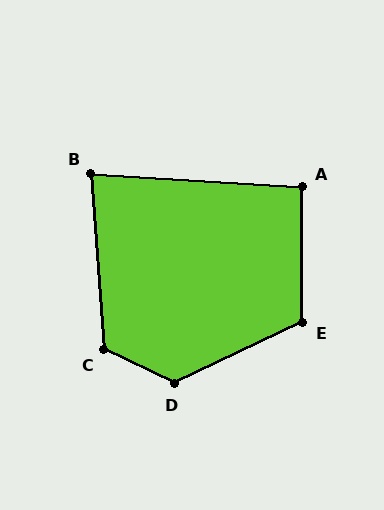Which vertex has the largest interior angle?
D, at approximately 129 degrees.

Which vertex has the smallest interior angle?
B, at approximately 83 degrees.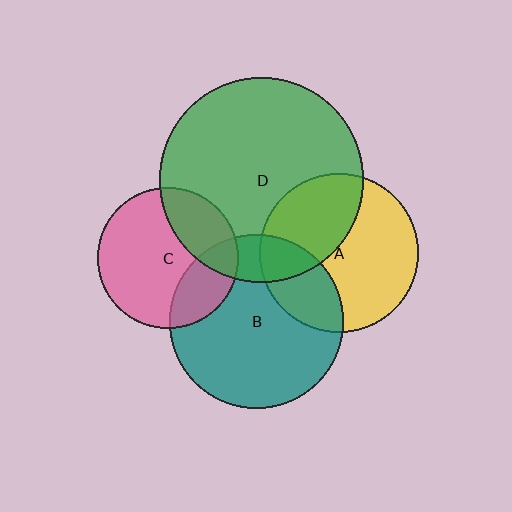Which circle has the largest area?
Circle D (green).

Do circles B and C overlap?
Yes.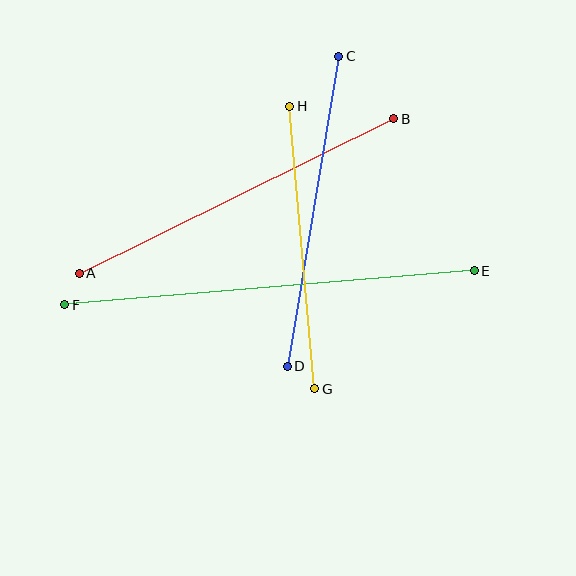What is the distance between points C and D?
The distance is approximately 314 pixels.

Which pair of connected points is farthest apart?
Points E and F are farthest apart.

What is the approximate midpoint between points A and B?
The midpoint is at approximately (237, 196) pixels.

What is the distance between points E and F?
The distance is approximately 411 pixels.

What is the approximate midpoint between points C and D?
The midpoint is at approximately (313, 211) pixels.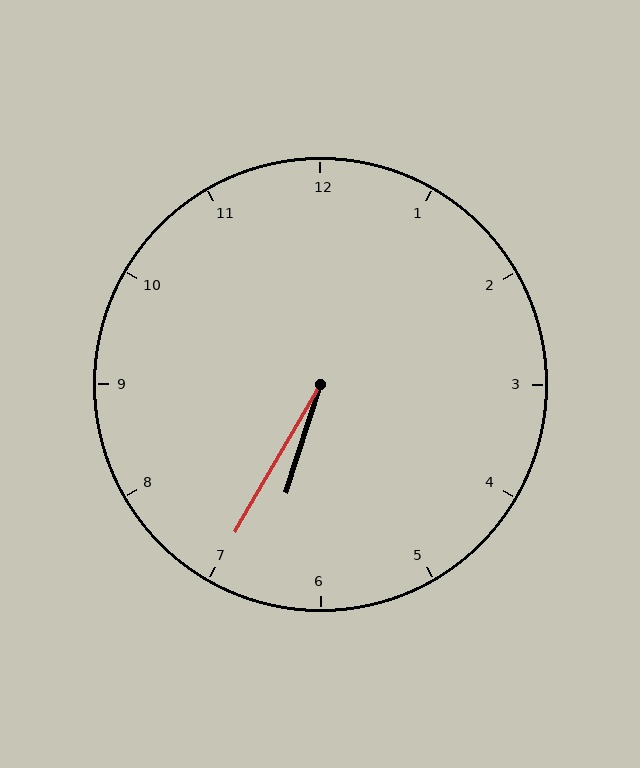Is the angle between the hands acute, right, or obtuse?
It is acute.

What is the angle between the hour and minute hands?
Approximately 12 degrees.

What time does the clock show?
6:35.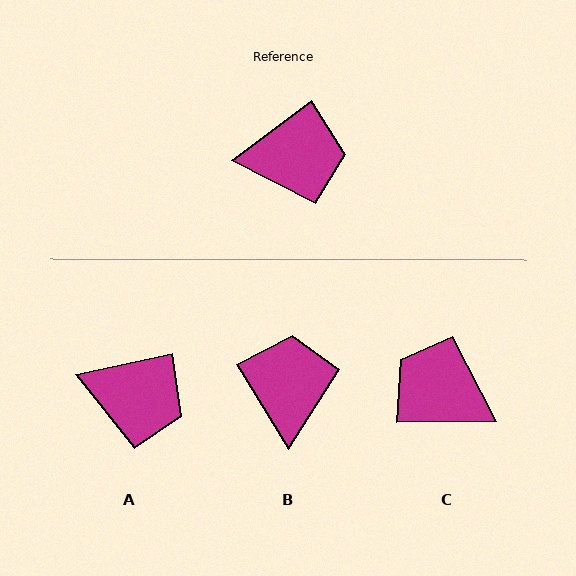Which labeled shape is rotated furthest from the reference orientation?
C, about 144 degrees away.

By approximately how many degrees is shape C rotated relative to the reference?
Approximately 144 degrees counter-clockwise.